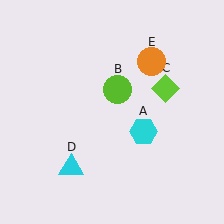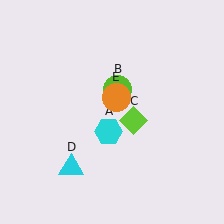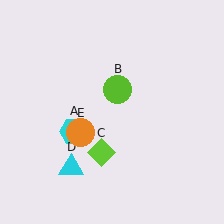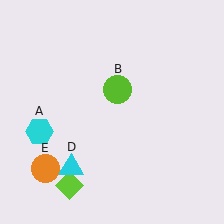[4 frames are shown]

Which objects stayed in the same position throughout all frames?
Lime circle (object B) and cyan triangle (object D) remained stationary.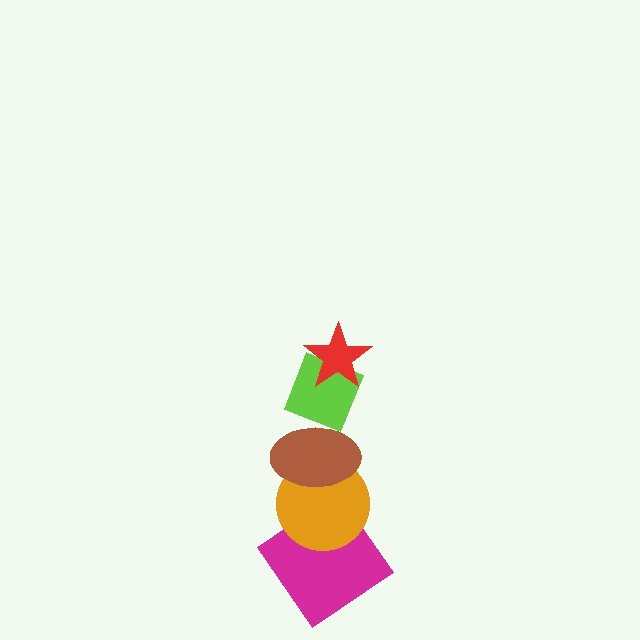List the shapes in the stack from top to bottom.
From top to bottom: the red star, the lime diamond, the brown ellipse, the orange circle, the magenta diamond.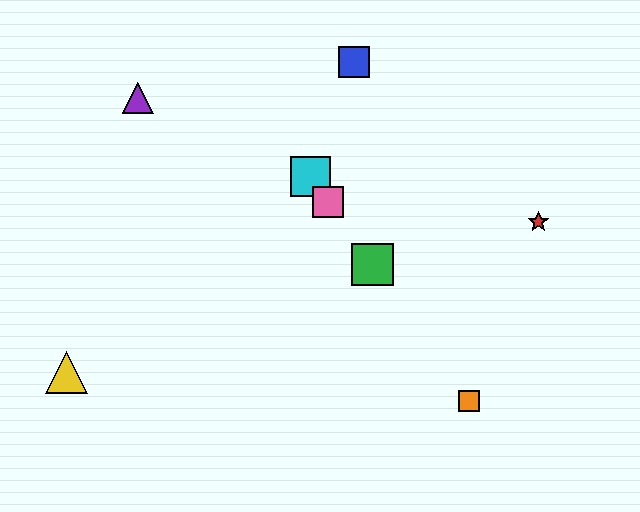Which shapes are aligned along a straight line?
The green square, the orange square, the cyan square, the pink square are aligned along a straight line.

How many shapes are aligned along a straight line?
4 shapes (the green square, the orange square, the cyan square, the pink square) are aligned along a straight line.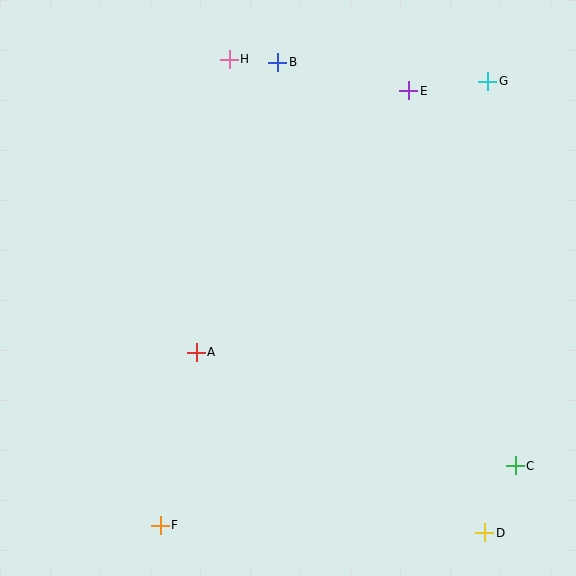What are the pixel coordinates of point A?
Point A is at (196, 352).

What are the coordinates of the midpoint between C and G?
The midpoint between C and G is at (502, 274).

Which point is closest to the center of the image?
Point A at (196, 352) is closest to the center.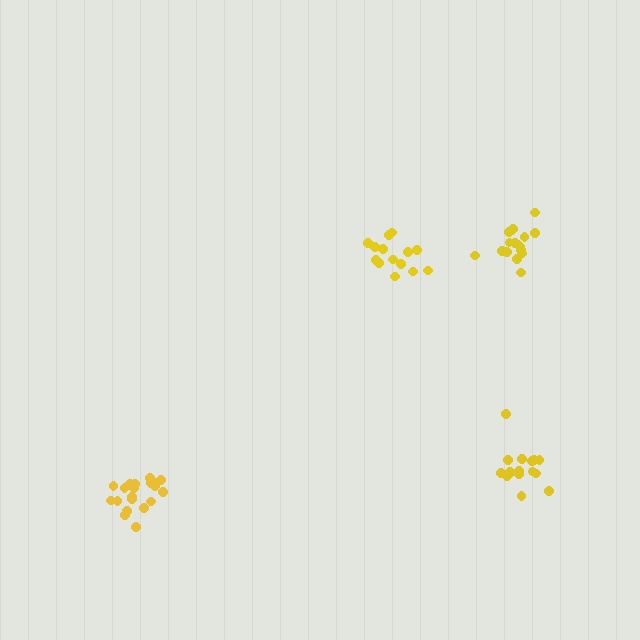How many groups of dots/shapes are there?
There are 4 groups.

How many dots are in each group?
Group 1: 20 dots, Group 2: 14 dots, Group 3: 17 dots, Group 4: 17 dots (68 total).